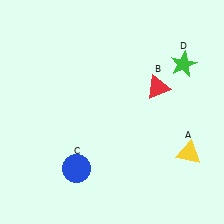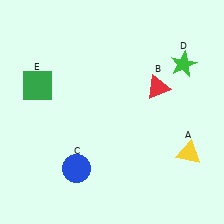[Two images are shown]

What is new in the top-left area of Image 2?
A green square (E) was added in the top-left area of Image 2.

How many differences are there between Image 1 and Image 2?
There is 1 difference between the two images.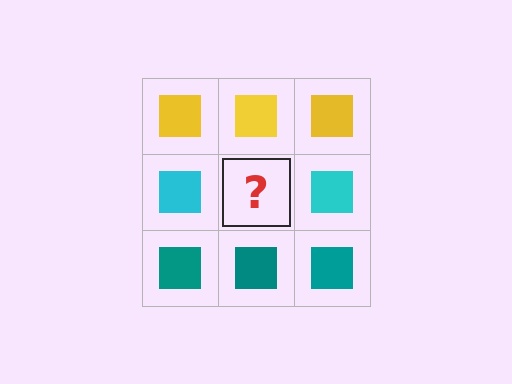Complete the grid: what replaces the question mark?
The question mark should be replaced with a cyan square.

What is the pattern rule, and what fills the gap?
The rule is that each row has a consistent color. The gap should be filled with a cyan square.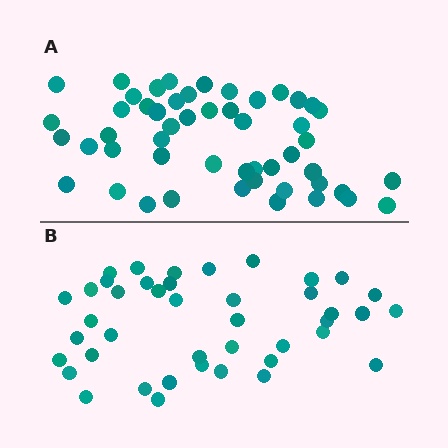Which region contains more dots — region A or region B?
Region A (the top region) has more dots.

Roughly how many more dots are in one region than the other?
Region A has roughly 8 or so more dots than region B.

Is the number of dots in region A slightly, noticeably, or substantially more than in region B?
Region A has only slightly more — the two regions are fairly close. The ratio is roughly 1.2 to 1.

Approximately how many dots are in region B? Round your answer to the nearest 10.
About 40 dots. (The exact count is 42, which rounds to 40.)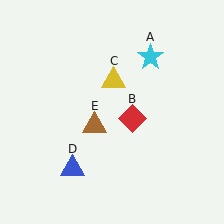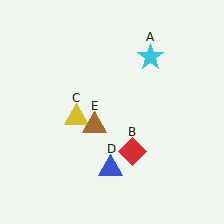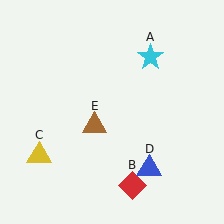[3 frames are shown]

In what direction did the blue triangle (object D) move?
The blue triangle (object D) moved right.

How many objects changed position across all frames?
3 objects changed position: red diamond (object B), yellow triangle (object C), blue triangle (object D).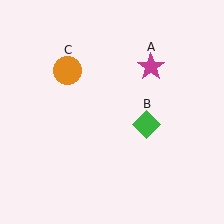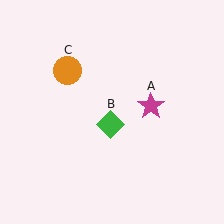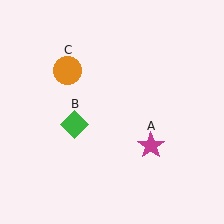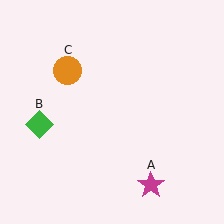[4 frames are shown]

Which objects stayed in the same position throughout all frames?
Orange circle (object C) remained stationary.